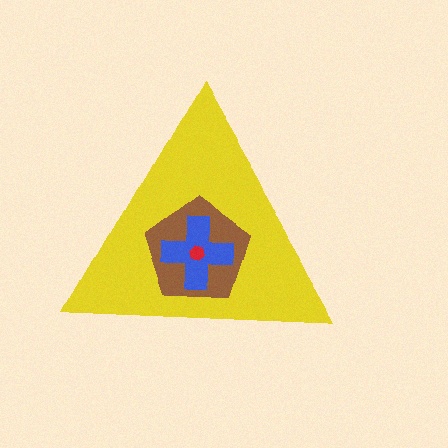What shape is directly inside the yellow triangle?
The brown pentagon.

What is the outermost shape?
The yellow triangle.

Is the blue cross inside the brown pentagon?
Yes.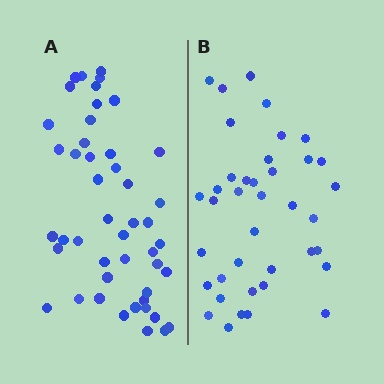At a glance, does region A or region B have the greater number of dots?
Region A (the left region) has more dots.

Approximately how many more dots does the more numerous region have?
Region A has roughly 8 or so more dots than region B.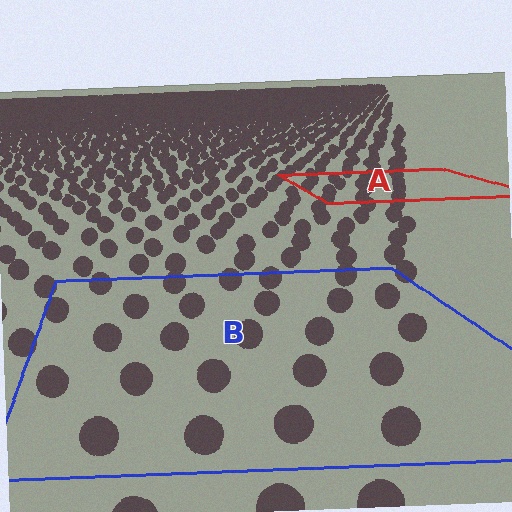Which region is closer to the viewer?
Region B is closer. The texture elements there are larger and more spread out.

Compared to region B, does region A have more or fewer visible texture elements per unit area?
Region A has more texture elements per unit area — they are packed more densely because it is farther away.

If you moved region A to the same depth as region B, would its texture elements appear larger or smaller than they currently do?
They would appear larger. At a closer depth, the same texture elements are projected at a bigger on-screen size.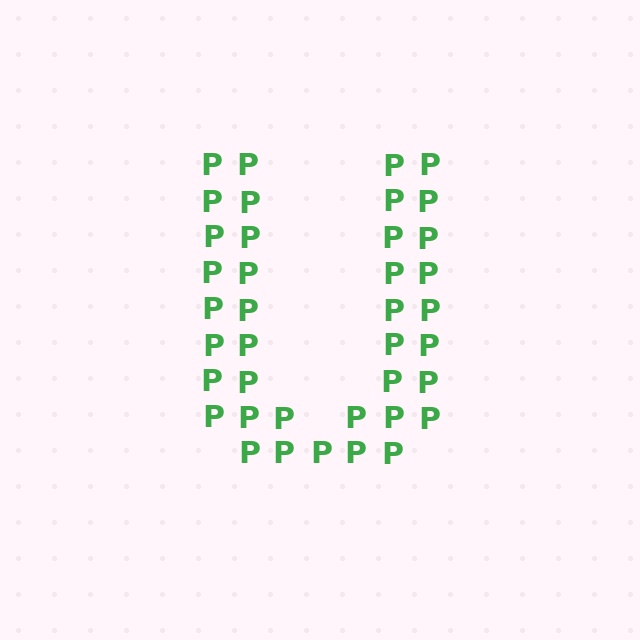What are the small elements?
The small elements are letter P's.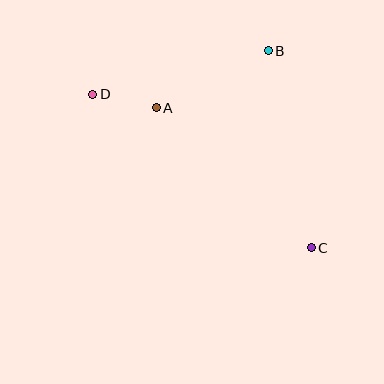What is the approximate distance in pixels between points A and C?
The distance between A and C is approximately 209 pixels.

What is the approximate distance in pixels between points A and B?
The distance between A and B is approximately 126 pixels.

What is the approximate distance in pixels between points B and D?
The distance between B and D is approximately 181 pixels.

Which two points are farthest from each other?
Points C and D are farthest from each other.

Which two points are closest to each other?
Points A and D are closest to each other.